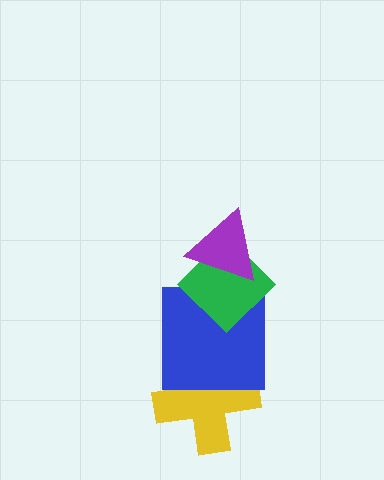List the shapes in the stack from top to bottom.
From top to bottom: the purple triangle, the green diamond, the blue square, the yellow cross.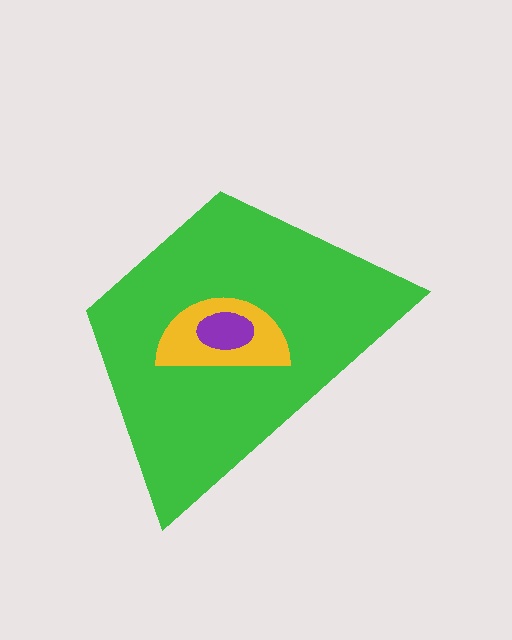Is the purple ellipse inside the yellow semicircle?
Yes.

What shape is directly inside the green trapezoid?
The yellow semicircle.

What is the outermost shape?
The green trapezoid.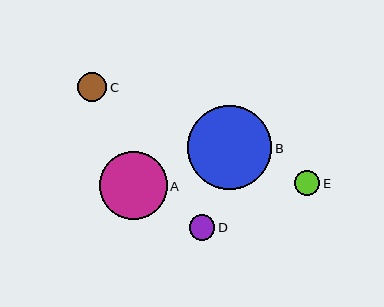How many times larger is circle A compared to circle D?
Circle A is approximately 2.7 times the size of circle D.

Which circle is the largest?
Circle B is the largest with a size of approximately 84 pixels.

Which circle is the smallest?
Circle E is the smallest with a size of approximately 25 pixels.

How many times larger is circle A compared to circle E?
Circle A is approximately 2.7 times the size of circle E.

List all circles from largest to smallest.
From largest to smallest: B, A, C, D, E.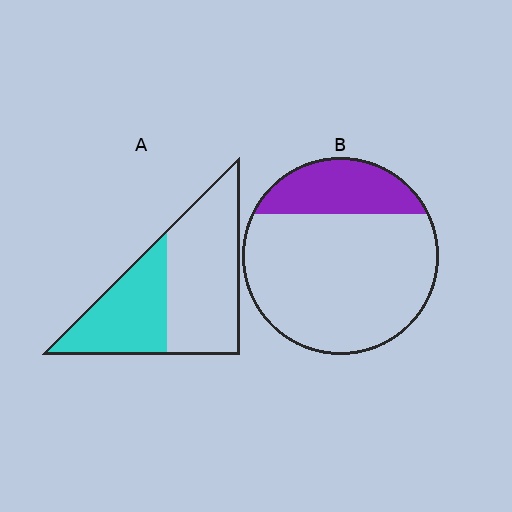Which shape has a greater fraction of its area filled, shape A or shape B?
Shape A.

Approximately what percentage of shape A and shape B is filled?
A is approximately 40% and B is approximately 25%.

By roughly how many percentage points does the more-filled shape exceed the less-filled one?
By roughly 15 percentage points (A over B).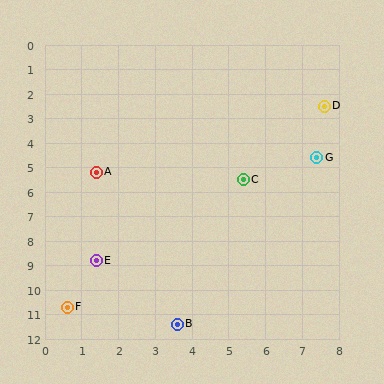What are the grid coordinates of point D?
Point D is at approximately (7.6, 2.5).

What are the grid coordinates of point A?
Point A is at approximately (1.4, 5.2).